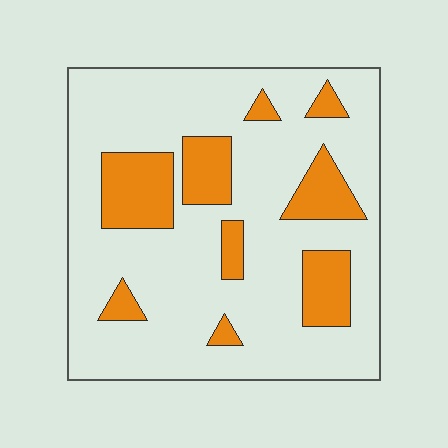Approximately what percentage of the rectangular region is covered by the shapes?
Approximately 20%.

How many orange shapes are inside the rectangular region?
9.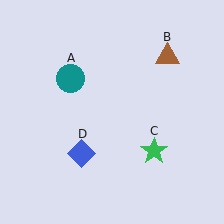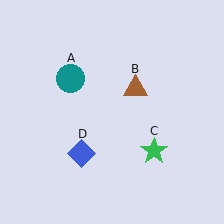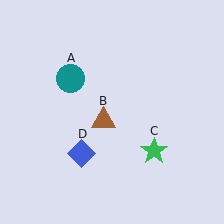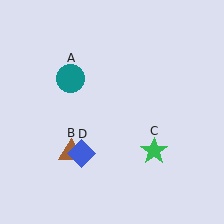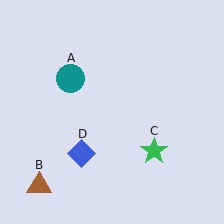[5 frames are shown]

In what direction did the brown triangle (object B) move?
The brown triangle (object B) moved down and to the left.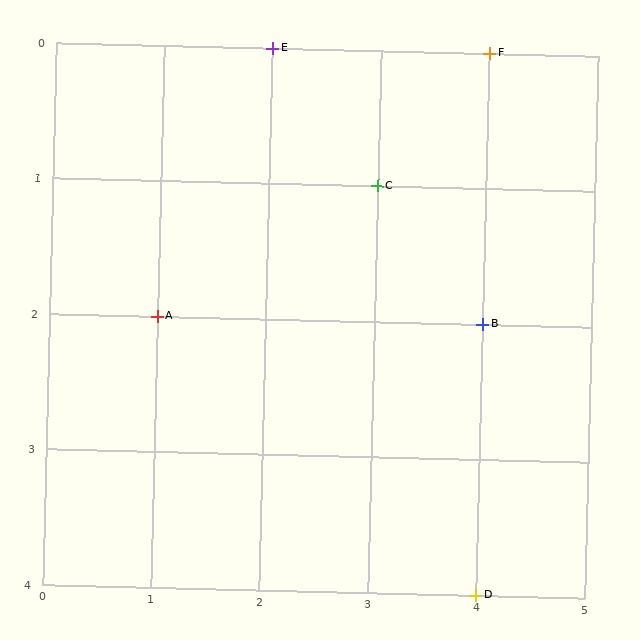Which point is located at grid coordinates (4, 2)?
Point B is at (4, 2).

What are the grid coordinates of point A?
Point A is at grid coordinates (1, 2).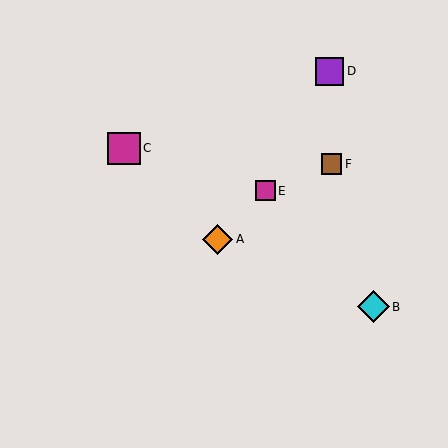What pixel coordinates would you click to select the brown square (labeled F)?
Click at (331, 164) to select the brown square F.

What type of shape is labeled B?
Shape B is a cyan diamond.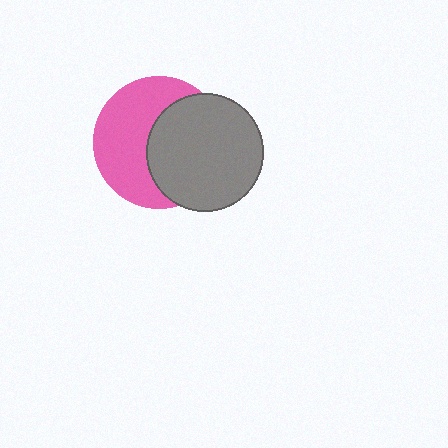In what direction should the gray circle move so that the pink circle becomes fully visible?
The gray circle should move right. That is the shortest direction to clear the overlap and leave the pink circle fully visible.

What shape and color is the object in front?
The object in front is a gray circle.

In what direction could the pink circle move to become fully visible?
The pink circle could move left. That would shift it out from behind the gray circle entirely.